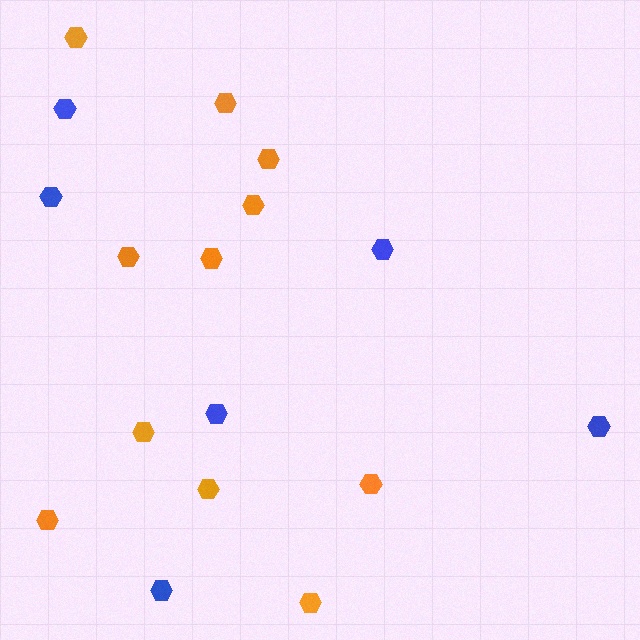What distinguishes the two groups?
There are 2 groups: one group of blue hexagons (6) and one group of orange hexagons (11).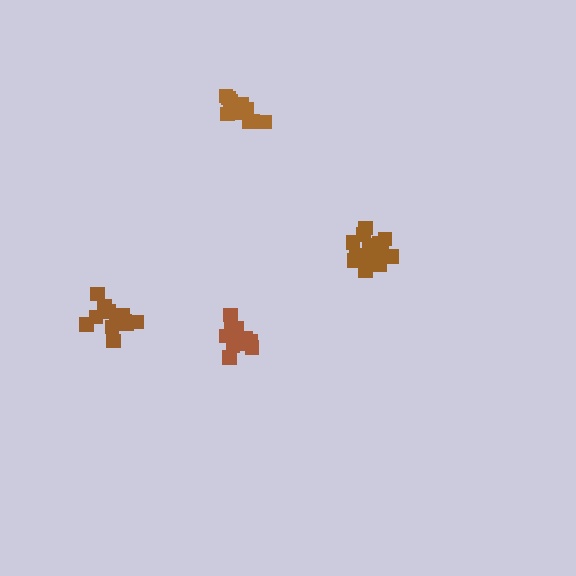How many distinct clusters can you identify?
There are 4 distinct clusters.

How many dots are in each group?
Group 1: 15 dots, Group 2: 18 dots, Group 3: 12 dots, Group 4: 12 dots (57 total).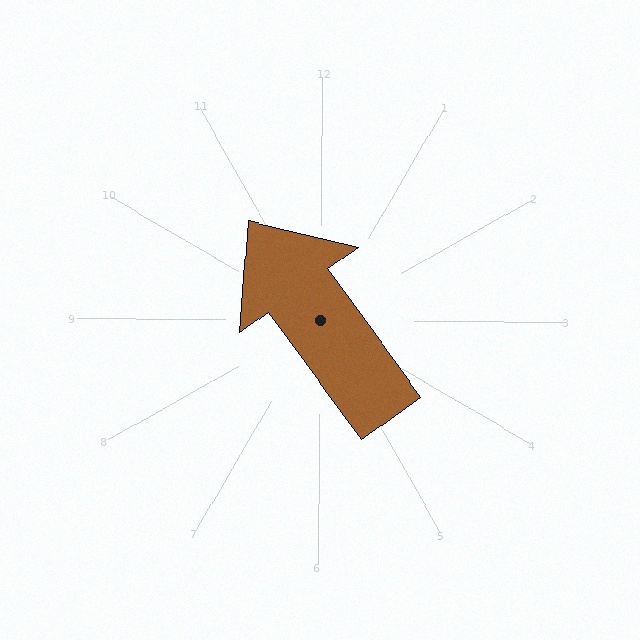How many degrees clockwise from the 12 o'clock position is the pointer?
Approximately 324 degrees.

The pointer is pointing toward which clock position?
Roughly 11 o'clock.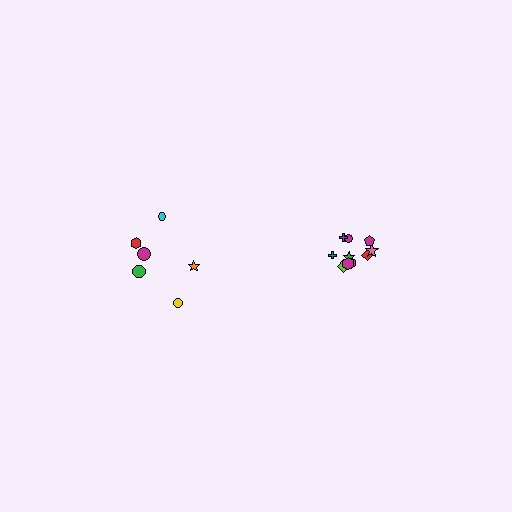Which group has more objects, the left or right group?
The right group.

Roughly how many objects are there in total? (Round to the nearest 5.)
Roughly 15 objects in total.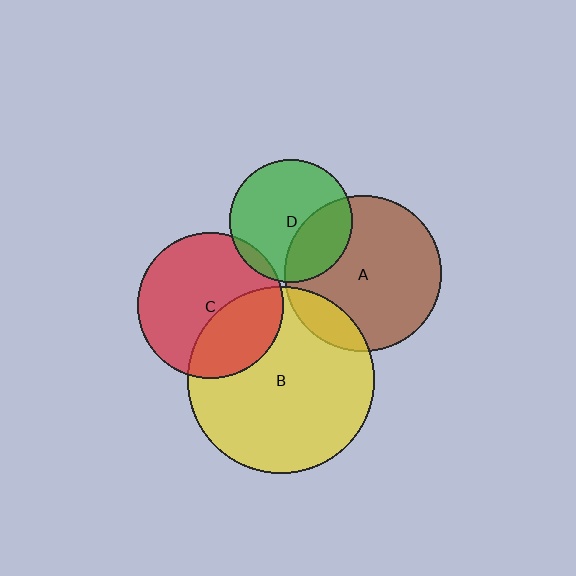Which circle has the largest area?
Circle B (yellow).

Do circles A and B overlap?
Yes.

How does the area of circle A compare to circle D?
Approximately 1.6 times.